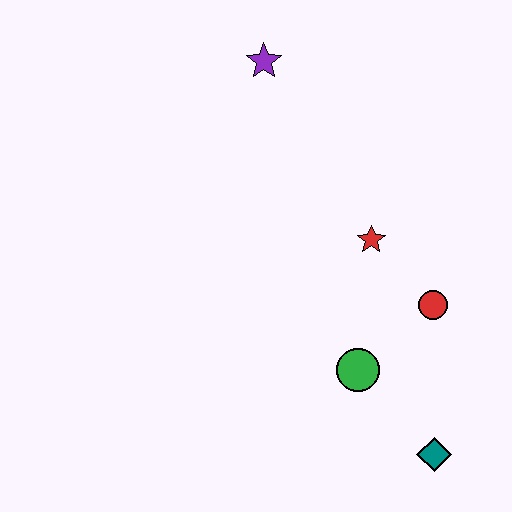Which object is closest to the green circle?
The red circle is closest to the green circle.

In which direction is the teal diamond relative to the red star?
The teal diamond is below the red star.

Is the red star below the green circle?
No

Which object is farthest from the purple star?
The teal diamond is farthest from the purple star.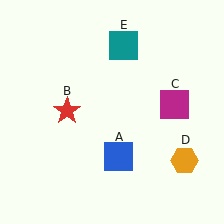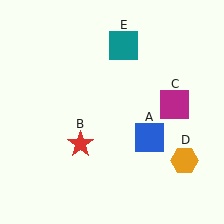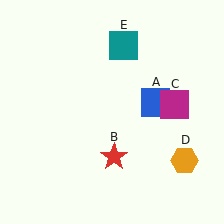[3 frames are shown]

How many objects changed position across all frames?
2 objects changed position: blue square (object A), red star (object B).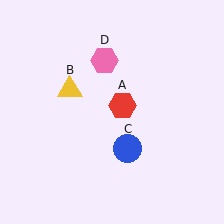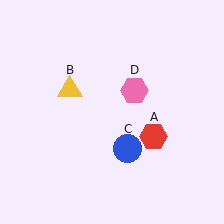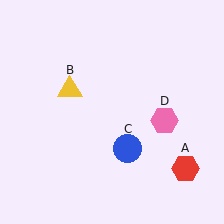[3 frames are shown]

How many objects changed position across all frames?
2 objects changed position: red hexagon (object A), pink hexagon (object D).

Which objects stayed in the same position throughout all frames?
Yellow triangle (object B) and blue circle (object C) remained stationary.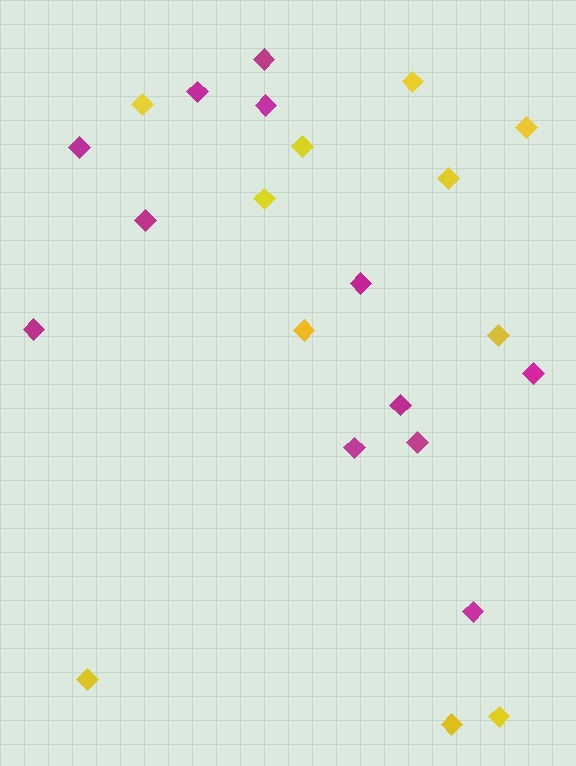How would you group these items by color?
There are 2 groups: one group of magenta diamonds (12) and one group of yellow diamonds (11).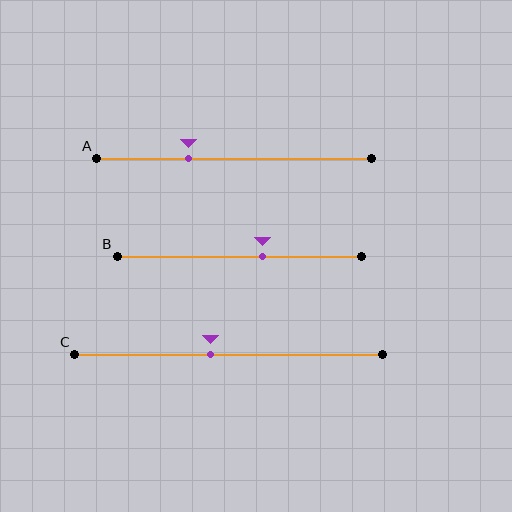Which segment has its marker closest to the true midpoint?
Segment C has its marker closest to the true midpoint.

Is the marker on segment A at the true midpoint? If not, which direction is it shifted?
No, the marker on segment A is shifted to the left by about 17% of the segment length.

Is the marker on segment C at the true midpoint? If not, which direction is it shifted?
No, the marker on segment C is shifted to the left by about 6% of the segment length.